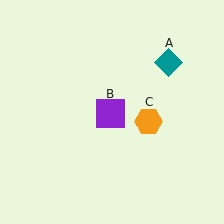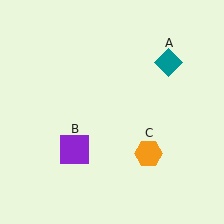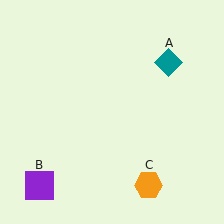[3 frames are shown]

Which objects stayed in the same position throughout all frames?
Teal diamond (object A) remained stationary.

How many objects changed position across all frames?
2 objects changed position: purple square (object B), orange hexagon (object C).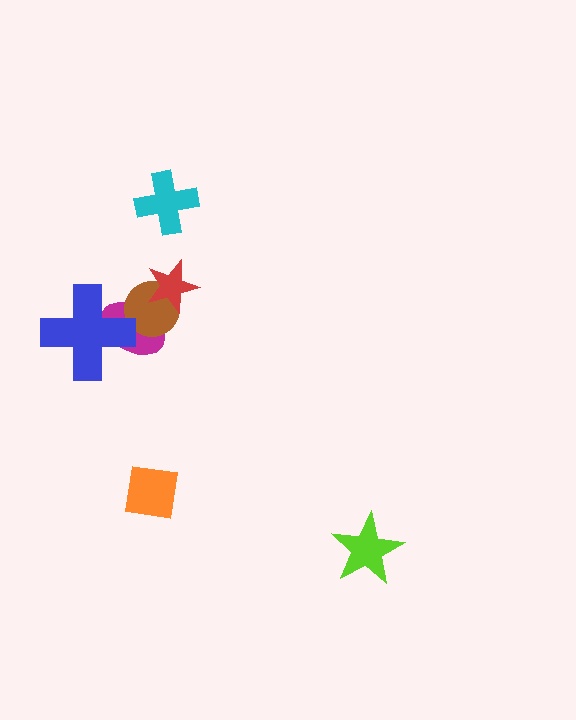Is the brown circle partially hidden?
Yes, it is partially covered by another shape.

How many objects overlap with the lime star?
0 objects overlap with the lime star.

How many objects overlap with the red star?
1 object overlaps with the red star.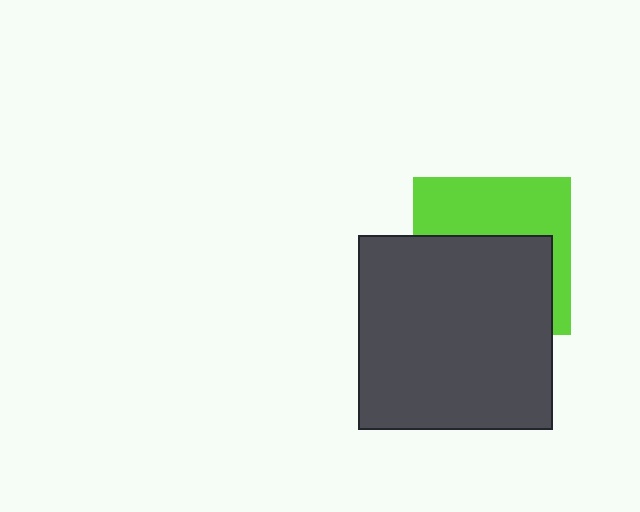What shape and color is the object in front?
The object in front is a dark gray square.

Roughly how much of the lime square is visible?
A small part of it is visible (roughly 44%).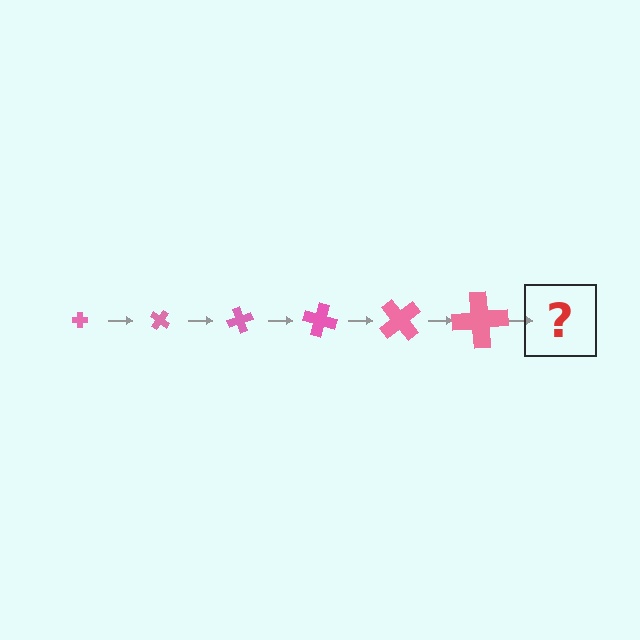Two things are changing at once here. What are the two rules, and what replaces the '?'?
The two rules are that the cross grows larger each step and it rotates 35 degrees each step. The '?' should be a cross, larger than the previous one and rotated 210 degrees from the start.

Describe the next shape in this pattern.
It should be a cross, larger than the previous one and rotated 210 degrees from the start.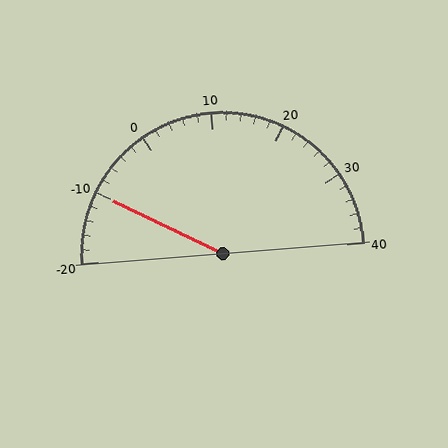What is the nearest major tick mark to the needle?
The nearest major tick mark is -10.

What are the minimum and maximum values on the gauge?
The gauge ranges from -20 to 40.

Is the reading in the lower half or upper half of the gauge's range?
The reading is in the lower half of the range (-20 to 40).